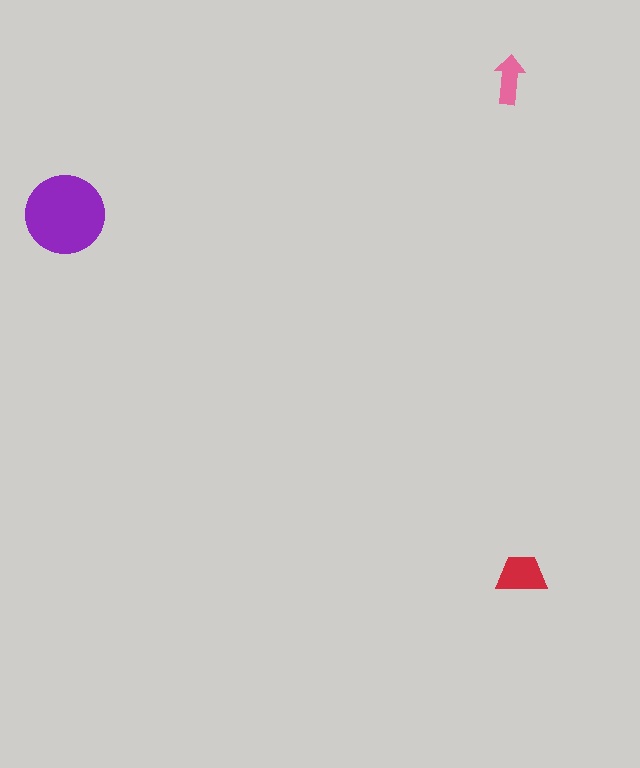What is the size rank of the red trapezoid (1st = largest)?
2nd.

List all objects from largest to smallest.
The purple circle, the red trapezoid, the pink arrow.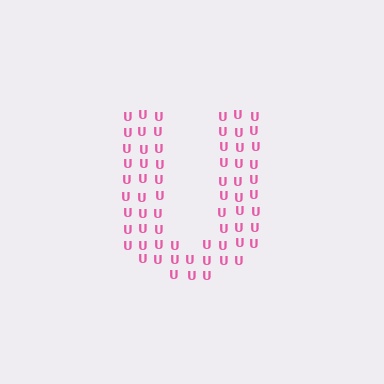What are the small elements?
The small elements are letter U's.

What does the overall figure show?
The overall figure shows the letter U.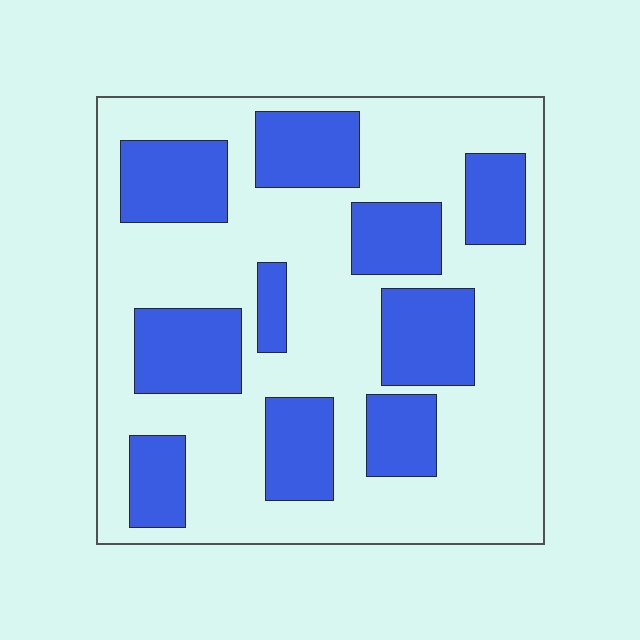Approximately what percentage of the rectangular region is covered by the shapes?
Approximately 35%.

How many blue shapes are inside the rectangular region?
10.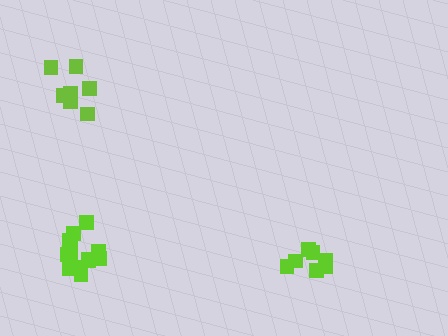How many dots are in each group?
Group 1: 8 dots, Group 2: 13 dots, Group 3: 7 dots (28 total).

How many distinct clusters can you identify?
There are 3 distinct clusters.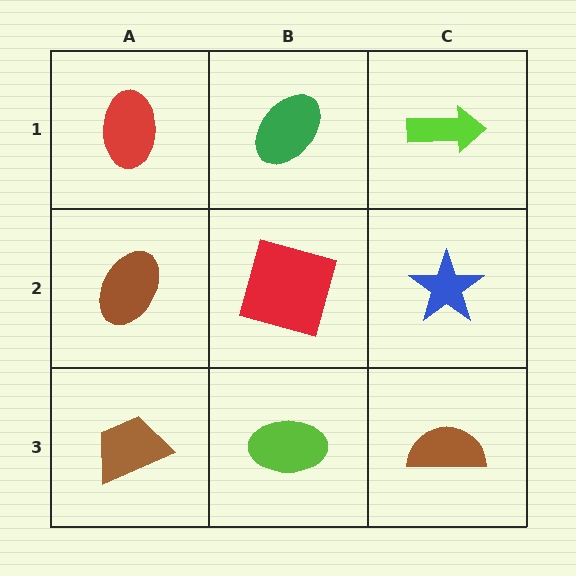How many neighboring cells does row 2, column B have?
4.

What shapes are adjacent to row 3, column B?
A red square (row 2, column B), a brown trapezoid (row 3, column A), a brown semicircle (row 3, column C).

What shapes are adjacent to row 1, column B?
A red square (row 2, column B), a red ellipse (row 1, column A), a lime arrow (row 1, column C).